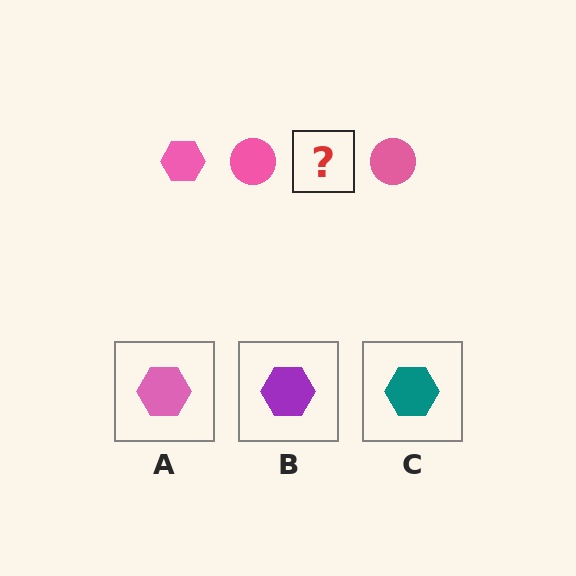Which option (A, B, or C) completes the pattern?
A.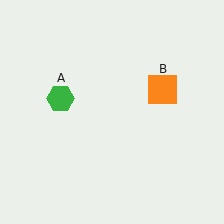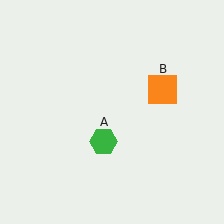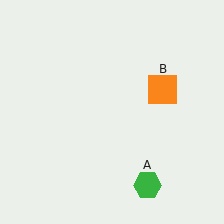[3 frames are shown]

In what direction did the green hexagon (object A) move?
The green hexagon (object A) moved down and to the right.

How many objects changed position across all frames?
1 object changed position: green hexagon (object A).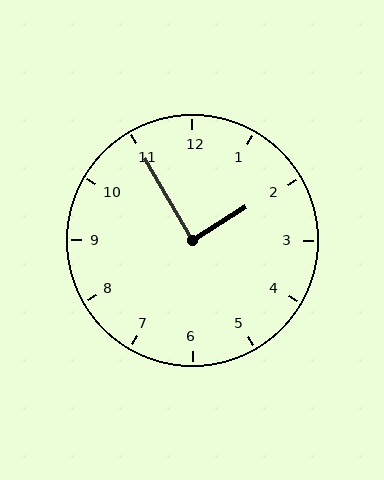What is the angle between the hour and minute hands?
Approximately 88 degrees.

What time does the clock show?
1:55.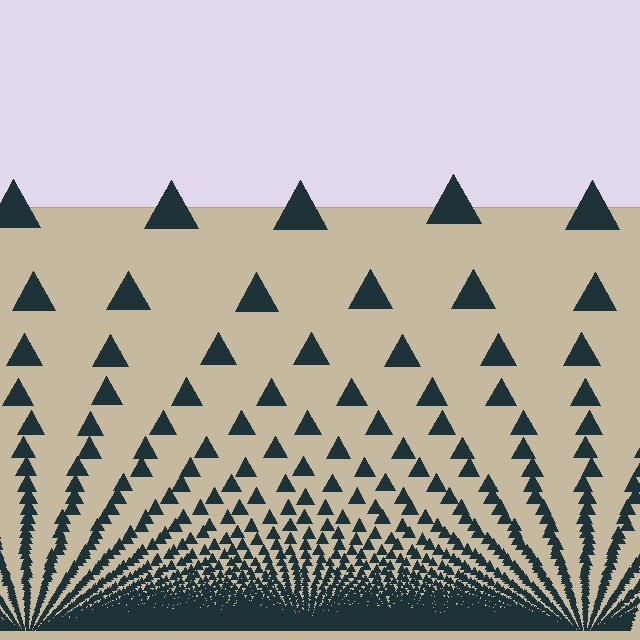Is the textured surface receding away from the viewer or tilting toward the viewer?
The surface appears to tilt toward the viewer. Texture elements get larger and sparser toward the top.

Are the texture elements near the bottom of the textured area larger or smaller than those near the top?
Smaller. The gradient is inverted — elements near the bottom are smaller and denser.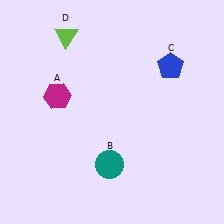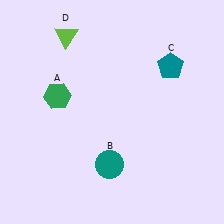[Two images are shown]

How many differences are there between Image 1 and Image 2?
There are 2 differences between the two images.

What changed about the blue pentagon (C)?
In Image 1, C is blue. In Image 2, it changed to teal.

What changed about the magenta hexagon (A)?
In Image 1, A is magenta. In Image 2, it changed to green.